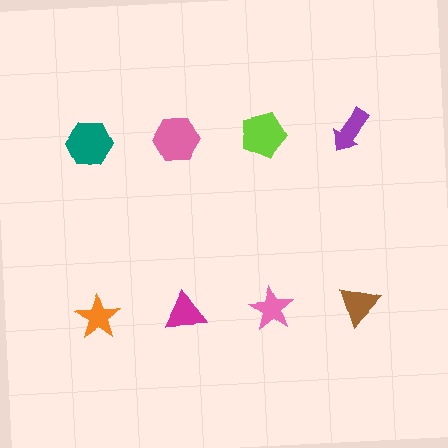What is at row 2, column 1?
An orange star.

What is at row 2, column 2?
A magenta triangle.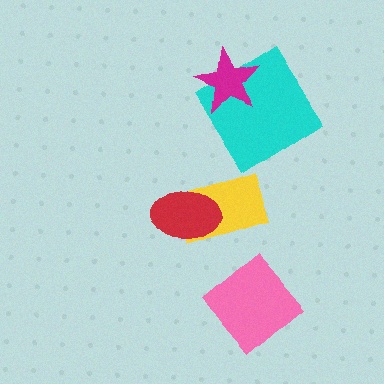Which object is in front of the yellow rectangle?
The red ellipse is in front of the yellow rectangle.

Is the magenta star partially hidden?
No, no other shape covers it.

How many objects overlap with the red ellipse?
1 object overlaps with the red ellipse.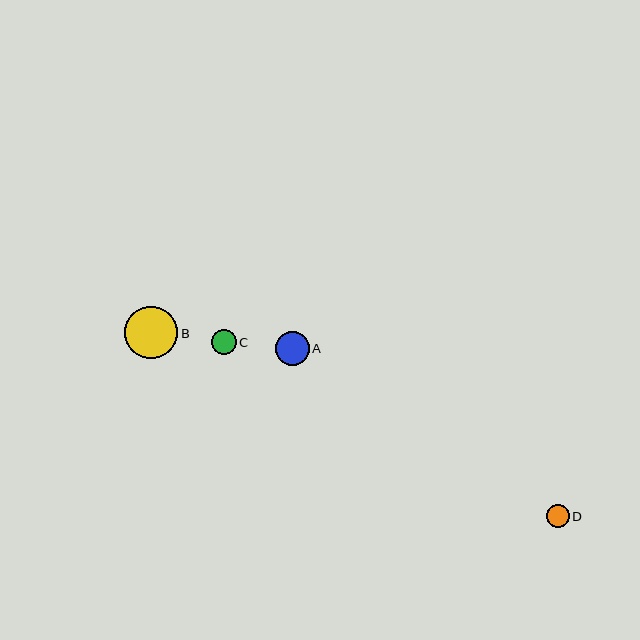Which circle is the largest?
Circle B is the largest with a size of approximately 53 pixels.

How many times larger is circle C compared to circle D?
Circle C is approximately 1.1 times the size of circle D.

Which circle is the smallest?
Circle D is the smallest with a size of approximately 23 pixels.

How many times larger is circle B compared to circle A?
Circle B is approximately 1.6 times the size of circle A.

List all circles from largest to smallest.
From largest to smallest: B, A, C, D.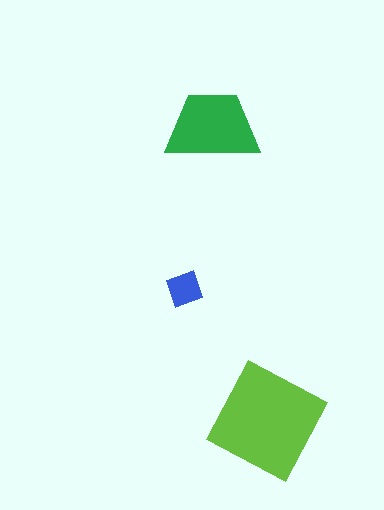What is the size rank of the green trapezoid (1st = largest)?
2nd.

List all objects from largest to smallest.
The lime square, the green trapezoid, the blue diamond.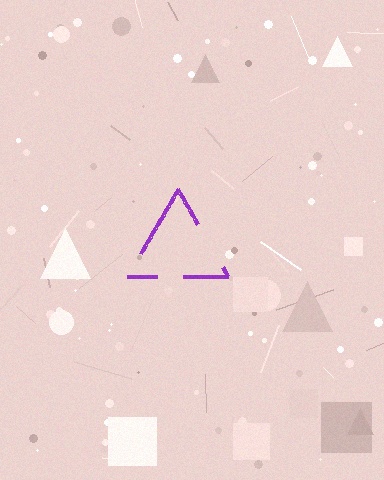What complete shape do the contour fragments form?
The contour fragments form a triangle.